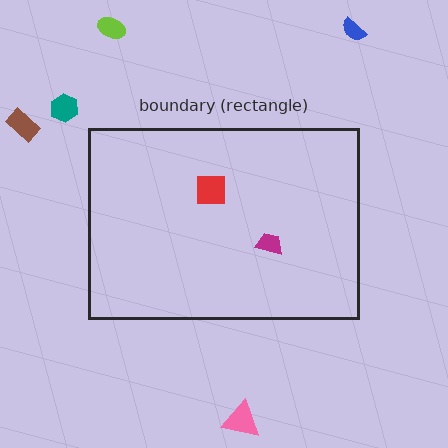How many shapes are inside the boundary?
2 inside, 5 outside.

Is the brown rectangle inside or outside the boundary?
Outside.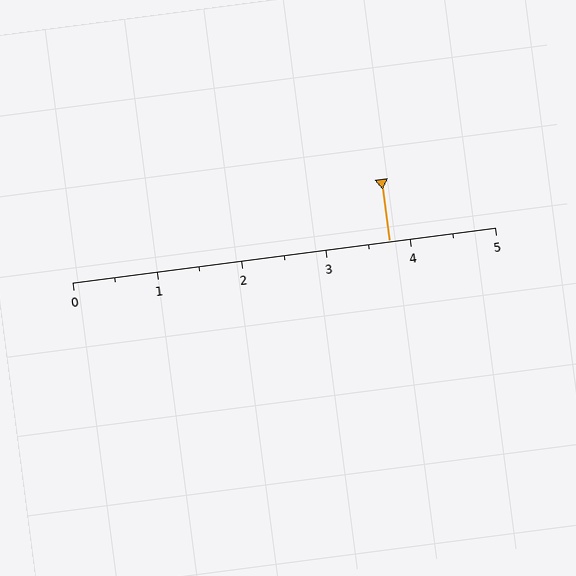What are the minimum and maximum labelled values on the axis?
The axis runs from 0 to 5.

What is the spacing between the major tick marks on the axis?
The major ticks are spaced 1 apart.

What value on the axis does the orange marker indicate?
The marker indicates approximately 3.8.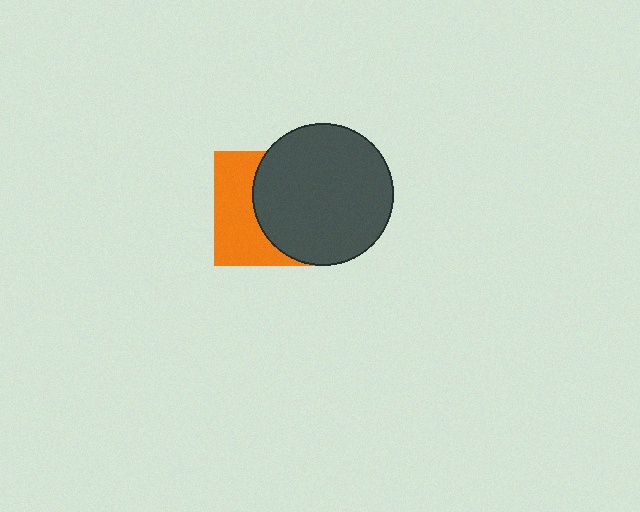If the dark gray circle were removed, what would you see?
You would see the complete orange square.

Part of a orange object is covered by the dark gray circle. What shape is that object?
It is a square.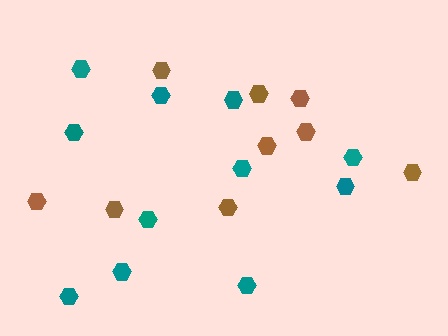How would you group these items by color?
There are 2 groups: one group of teal hexagons (11) and one group of brown hexagons (9).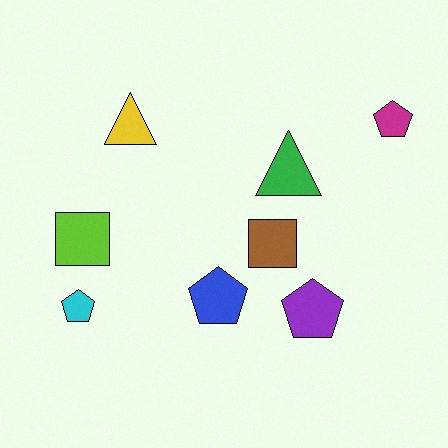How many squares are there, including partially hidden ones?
There are 2 squares.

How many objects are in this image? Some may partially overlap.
There are 8 objects.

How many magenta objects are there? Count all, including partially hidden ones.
There is 1 magenta object.